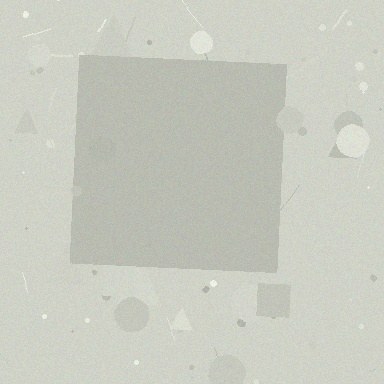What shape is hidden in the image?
A square is hidden in the image.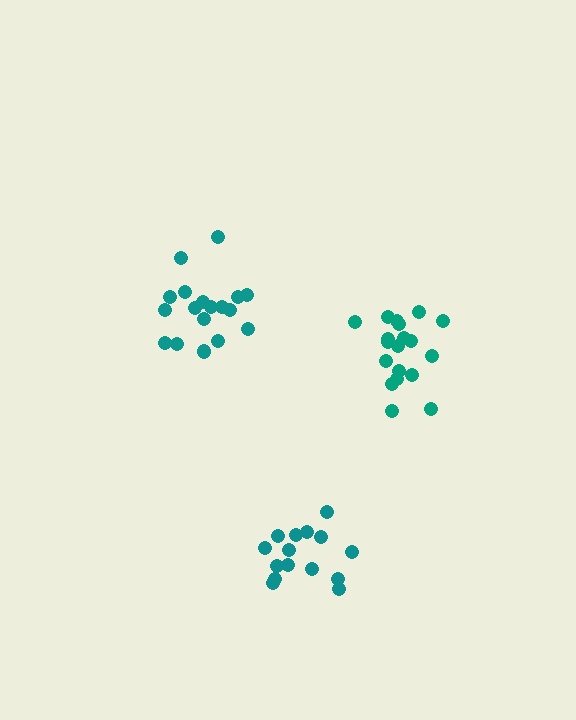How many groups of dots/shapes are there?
There are 3 groups.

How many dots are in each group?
Group 1: 18 dots, Group 2: 15 dots, Group 3: 19 dots (52 total).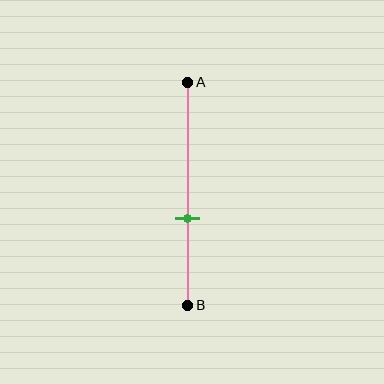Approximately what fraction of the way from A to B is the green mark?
The green mark is approximately 60% of the way from A to B.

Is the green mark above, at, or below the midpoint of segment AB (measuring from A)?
The green mark is below the midpoint of segment AB.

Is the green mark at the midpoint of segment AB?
No, the mark is at about 60% from A, not at the 50% midpoint.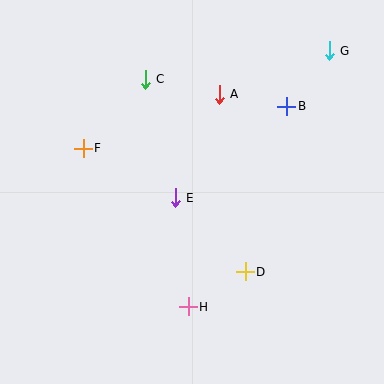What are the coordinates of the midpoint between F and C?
The midpoint between F and C is at (114, 114).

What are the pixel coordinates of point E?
Point E is at (175, 198).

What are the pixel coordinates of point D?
Point D is at (245, 272).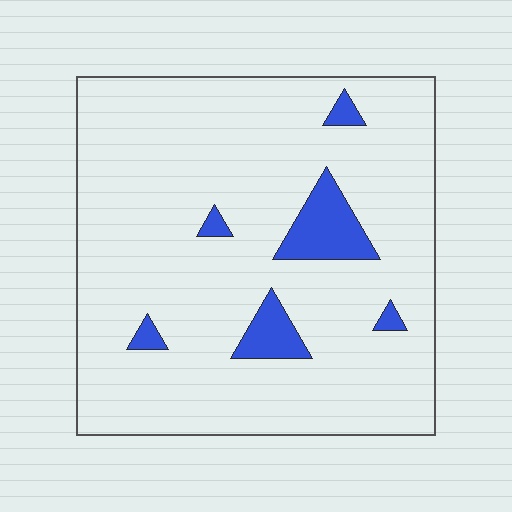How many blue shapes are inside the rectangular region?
6.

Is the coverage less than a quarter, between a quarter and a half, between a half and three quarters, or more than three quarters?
Less than a quarter.